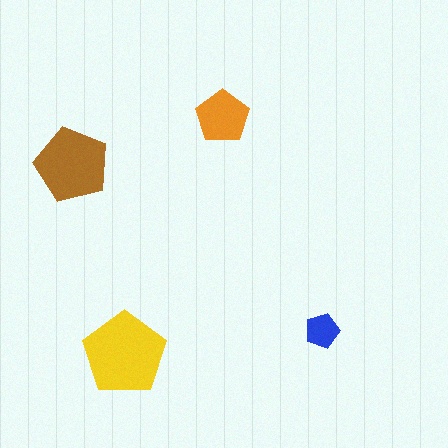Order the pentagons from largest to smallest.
the yellow one, the brown one, the orange one, the blue one.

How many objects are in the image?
There are 4 objects in the image.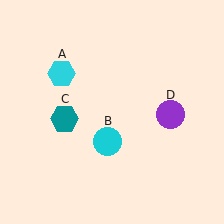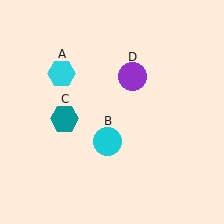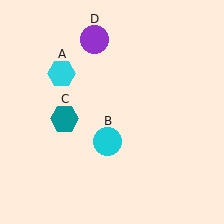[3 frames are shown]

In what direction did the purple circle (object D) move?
The purple circle (object D) moved up and to the left.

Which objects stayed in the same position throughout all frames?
Cyan hexagon (object A) and cyan circle (object B) and teal hexagon (object C) remained stationary.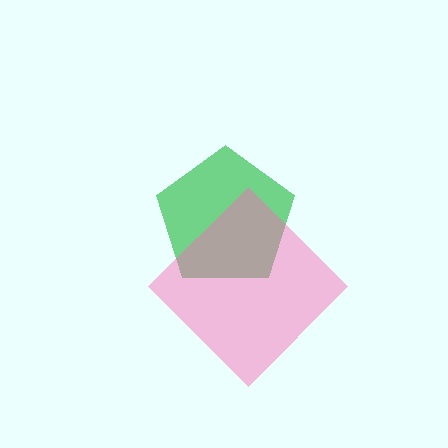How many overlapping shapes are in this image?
There are 2 overlapping shapes in the image.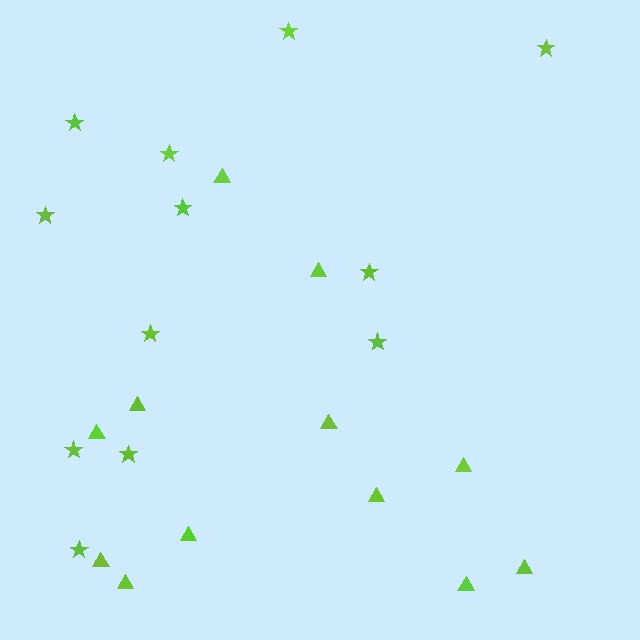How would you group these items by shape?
There are 2 groups: one group of triangles (12) and one group of stars (12).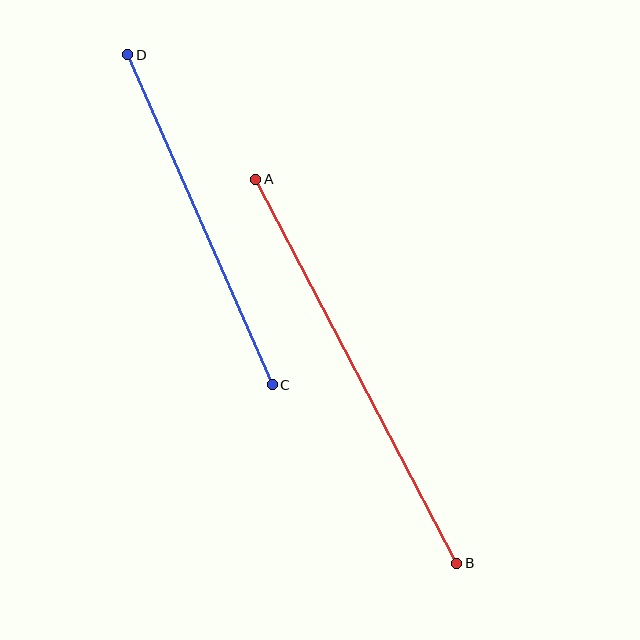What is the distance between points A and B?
The distance is approximately 434 pixels.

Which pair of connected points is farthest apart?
Points A and B are farthest apart.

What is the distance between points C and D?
The distance is approximately 360 pixels.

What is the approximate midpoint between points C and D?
The midpoint is at approximately (200, 220) pixels.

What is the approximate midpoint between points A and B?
The midpoint is at approximately (356, 371) pixels.